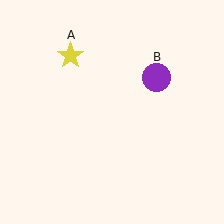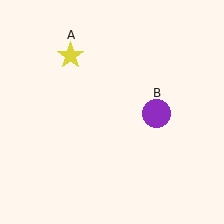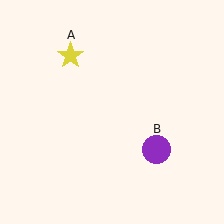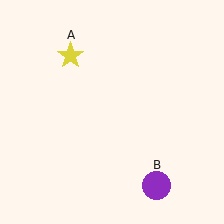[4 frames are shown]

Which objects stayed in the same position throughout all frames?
Yellow star (object A) remained stationary.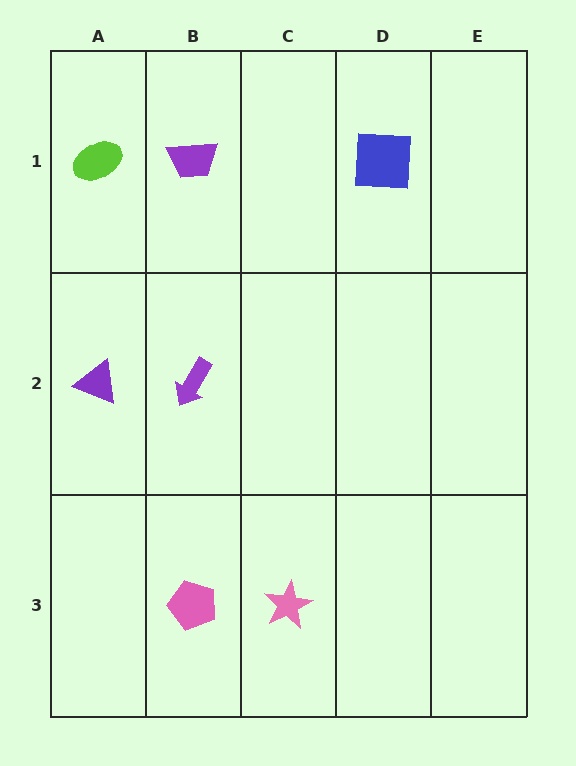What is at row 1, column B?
A purple trapezoid.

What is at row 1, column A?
A lime ellipse.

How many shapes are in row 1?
3 shapes.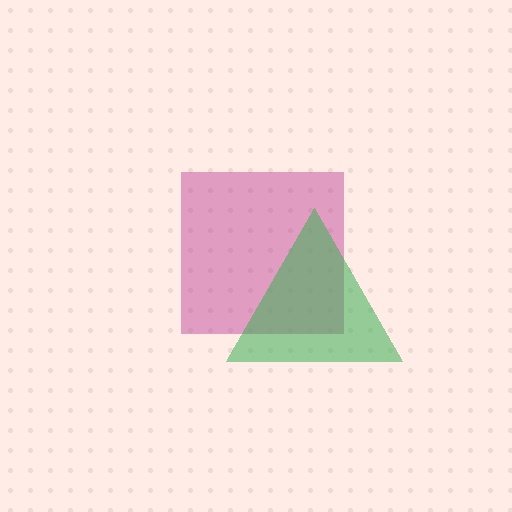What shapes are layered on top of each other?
The layered shapes are: a magenta square, a green triangle.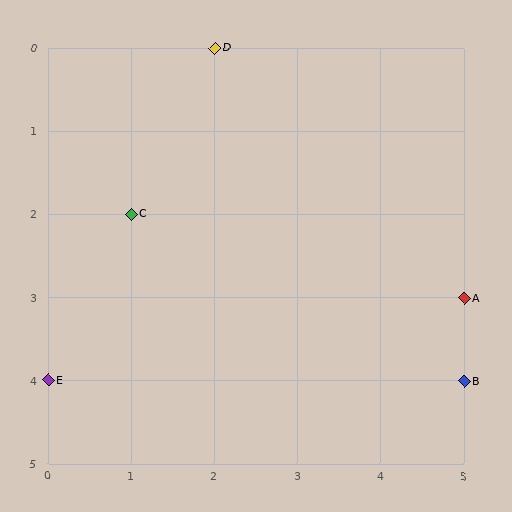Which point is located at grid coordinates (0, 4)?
Point E is at (0, 4).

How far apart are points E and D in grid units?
Points E and D are 2 columns and 4 rows apart (about 4.5 grid units diagonally).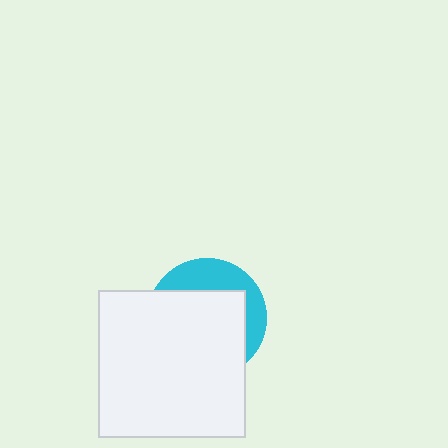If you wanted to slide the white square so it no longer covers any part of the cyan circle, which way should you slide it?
Slide it toward the lower-left — that is the most direct way to separate the two shapes.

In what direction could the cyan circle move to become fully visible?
The cyan circle could move toward the upper-right. That would shift it out from behind the white square entirely.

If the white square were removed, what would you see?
You would see the complete cyan circle.